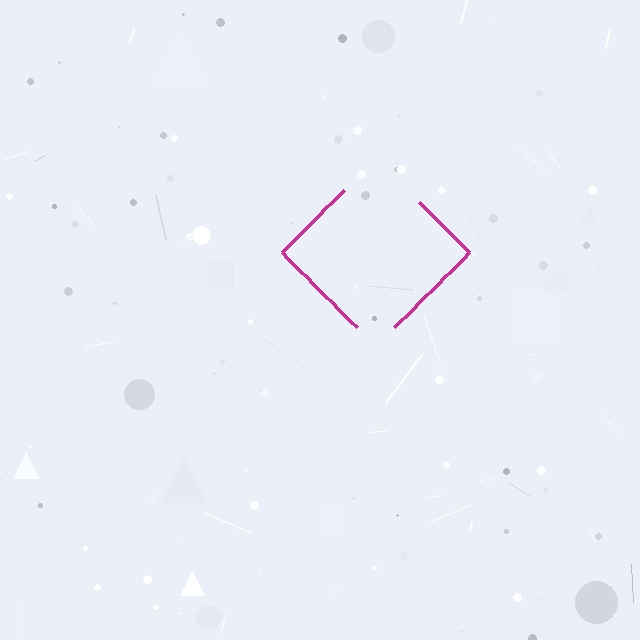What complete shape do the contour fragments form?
The contour fragments form a diamond.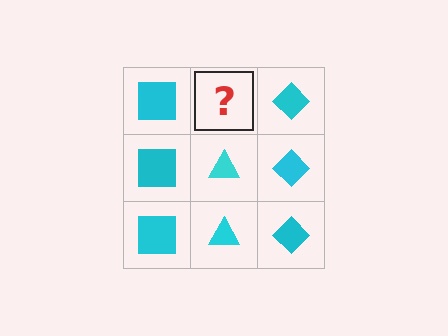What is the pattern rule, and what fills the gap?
The rule is that each column has a consistent shape. The gap should be filled with a cyan triangle.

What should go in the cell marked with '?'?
The missing cell should contain a cyan triangle.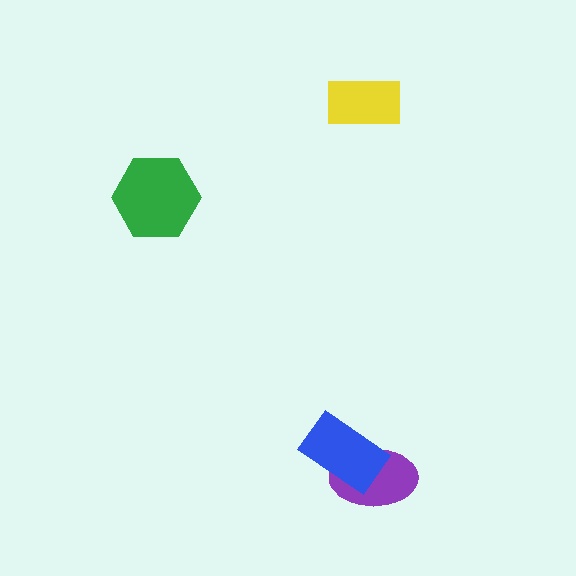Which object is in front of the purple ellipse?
The blue rectangle is in front of the purple ellipse.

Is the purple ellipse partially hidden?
Yes, it is partially covered by another shape.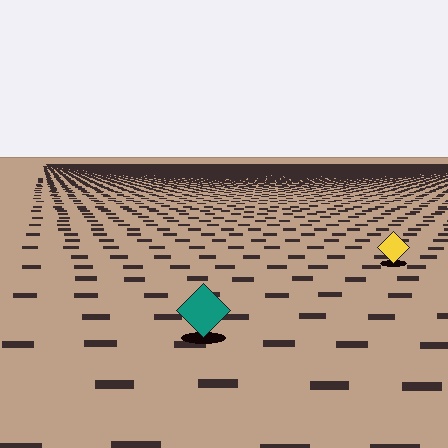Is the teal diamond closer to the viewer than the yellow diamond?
Yes. The teal diamond is closer — you can tell from the texture gradient: the ground texture is coarser near it.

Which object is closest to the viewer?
The teal diamond is closest. The texture marks near it are larger and more spread out.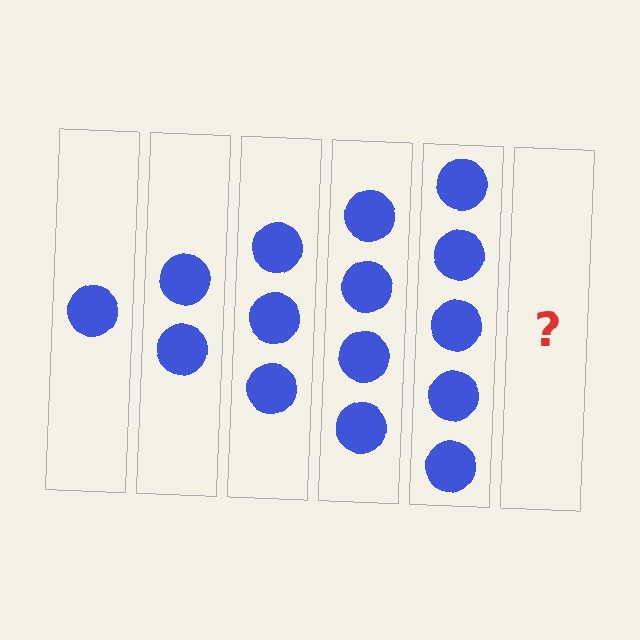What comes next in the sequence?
The next element should be 6 circles.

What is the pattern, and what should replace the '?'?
The pattern is that each step adds one more circle. The '?' should be 6 circles.